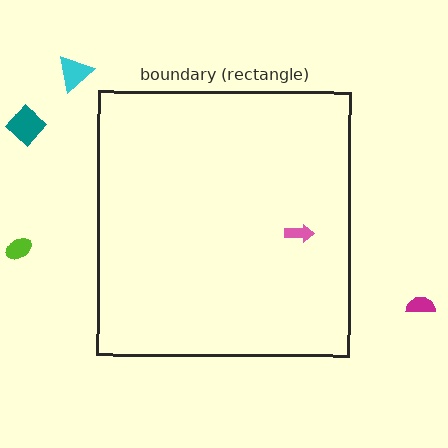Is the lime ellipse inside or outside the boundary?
Outside.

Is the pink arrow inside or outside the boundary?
Inside.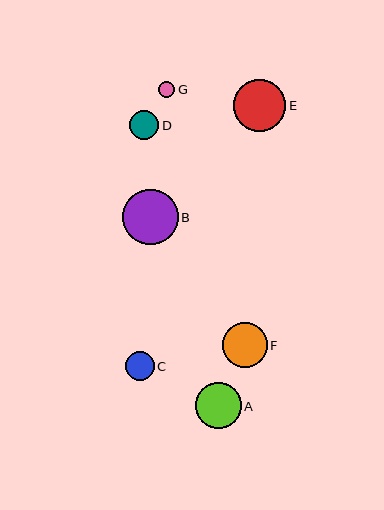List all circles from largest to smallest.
From largest to smallest: B, E, A, F, D, C, G.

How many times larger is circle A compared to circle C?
Circle A is approximately 1.6 times the size of circle C.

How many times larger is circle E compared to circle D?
Circle E is approximately 1.7 times the size of circle D.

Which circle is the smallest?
Circle G is the smallest with a size of approximately 16 pixels.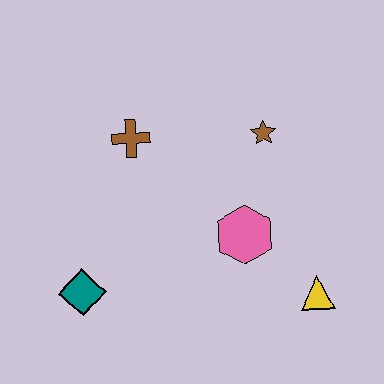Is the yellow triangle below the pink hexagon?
Yes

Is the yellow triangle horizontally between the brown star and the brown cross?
No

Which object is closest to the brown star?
The pink hexagon is closest to the brown star.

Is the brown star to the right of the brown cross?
Yes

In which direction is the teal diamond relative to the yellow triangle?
The teal diamond is to the left of the yellow triangle.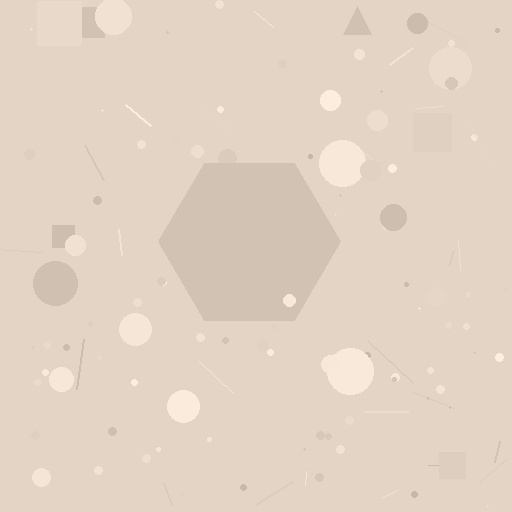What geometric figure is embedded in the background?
A hexagon is embedded in the background.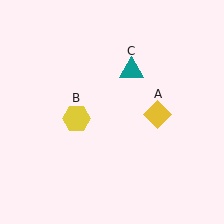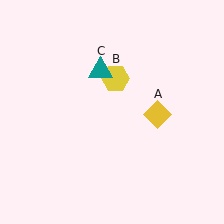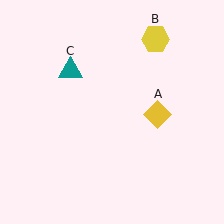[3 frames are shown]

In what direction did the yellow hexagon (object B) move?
The yellow hexagon (object B) moved up and to the right.